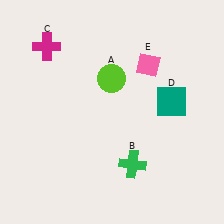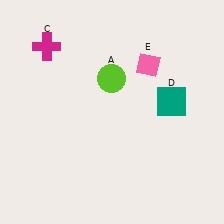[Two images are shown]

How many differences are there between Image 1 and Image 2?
There is 1 difference between the two images.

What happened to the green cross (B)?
The green cross (B) was removed in Image 2. It was in the bottom-right area of Image 1.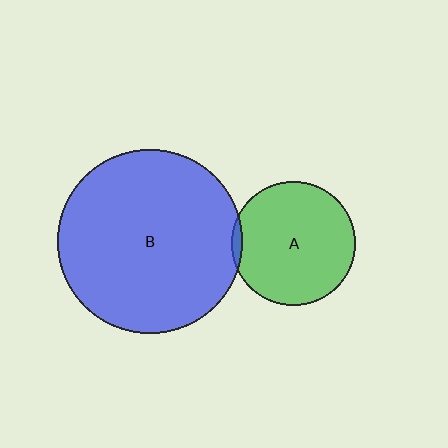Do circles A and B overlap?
Yes.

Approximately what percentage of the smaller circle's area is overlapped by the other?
Approximately 5%.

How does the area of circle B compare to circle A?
Approximately 2.2 times.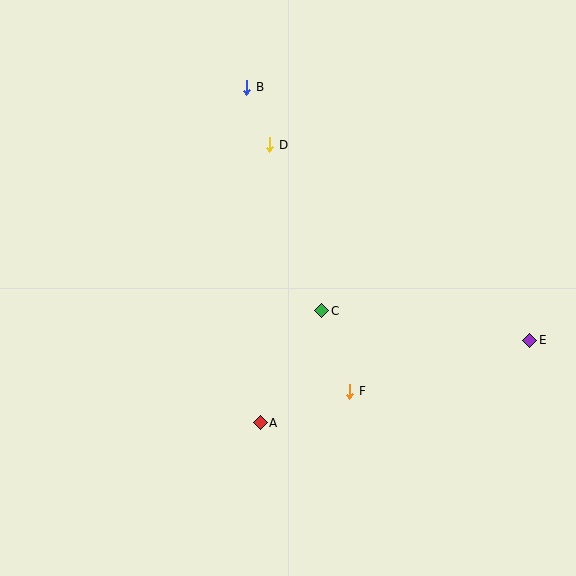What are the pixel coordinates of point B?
Point B is at (247, 87).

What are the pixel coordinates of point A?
Point A is at (260, 423).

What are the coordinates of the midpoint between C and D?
The midpoint between C and D is at (296, 228).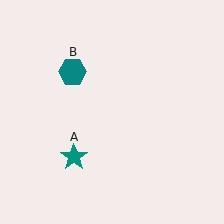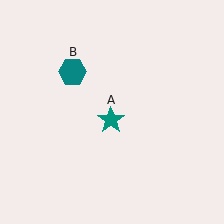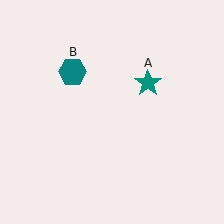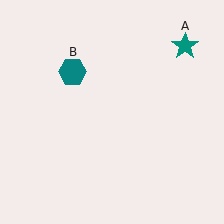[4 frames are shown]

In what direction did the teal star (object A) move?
The teal star (object A) moved up and to the right.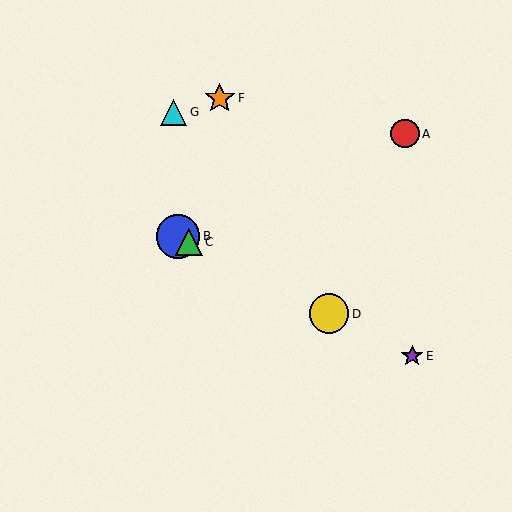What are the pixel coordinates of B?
Object B is at (178, 236).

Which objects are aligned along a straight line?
Objects B, C, D, E are aligned along a straight line.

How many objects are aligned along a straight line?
4 objects (B, C, D, E) are aligned along a straight line.